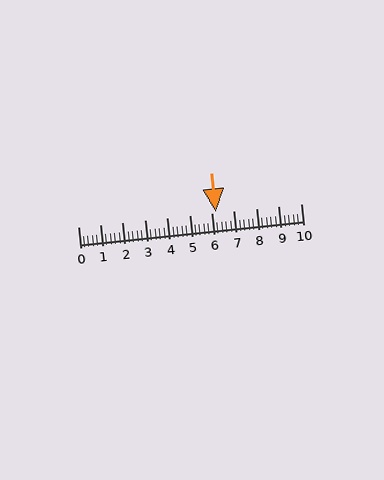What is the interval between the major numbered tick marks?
The major tick marks are spaced 1 units apart.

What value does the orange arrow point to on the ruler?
The orange arrow points to approximately 6.2.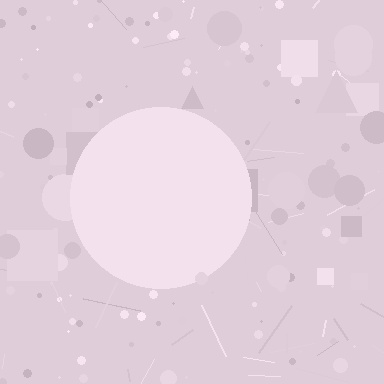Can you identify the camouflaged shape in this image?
The camouflaged shape is a circle.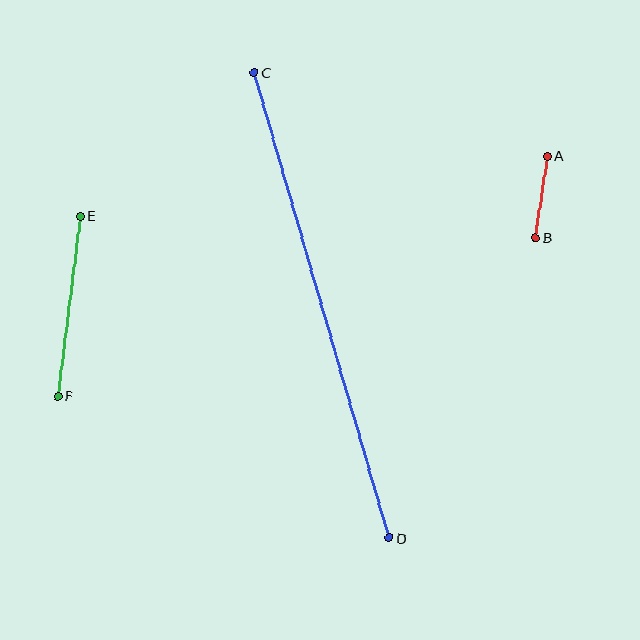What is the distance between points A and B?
The distance is approximately 83 pixels.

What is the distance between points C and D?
The distance is approximately 484 pixels.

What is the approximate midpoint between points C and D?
The midpoint is at approximately (322, 305) pixels.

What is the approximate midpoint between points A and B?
The midpoint is at approximately (541, 197) pixels.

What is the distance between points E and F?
The distance is approximately 182 pixels.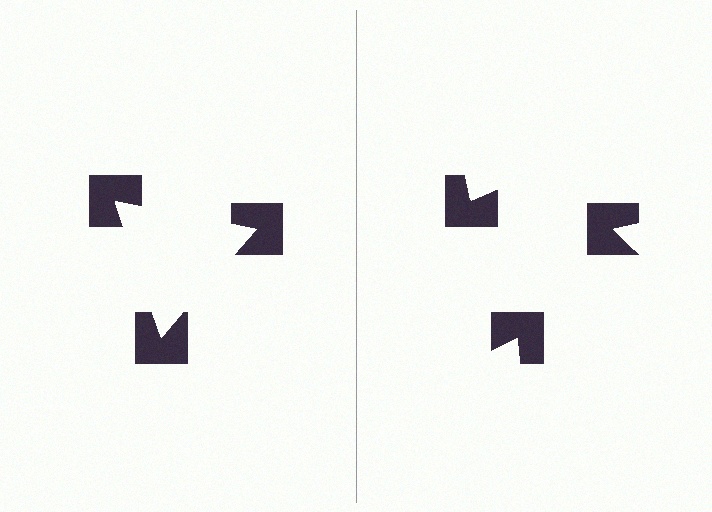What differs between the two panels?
The notched squares are positioned identically on both sides; only the wedge orientations differ. On the left they align to a triangle; on the right they are misaligned.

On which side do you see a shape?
An illusory triangle appears on the left side. On the right side the wedge cuts are rotated, so no coherent shape forms.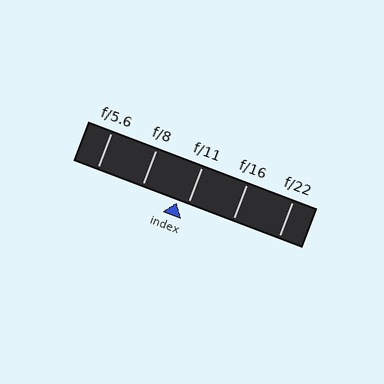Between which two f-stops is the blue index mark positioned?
The index mark is between f/8 and f/11.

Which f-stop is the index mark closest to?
The index mark is closest to f/11.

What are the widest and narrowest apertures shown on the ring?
The widest aperture shown is f/5.6 and the narrowest is f/22.